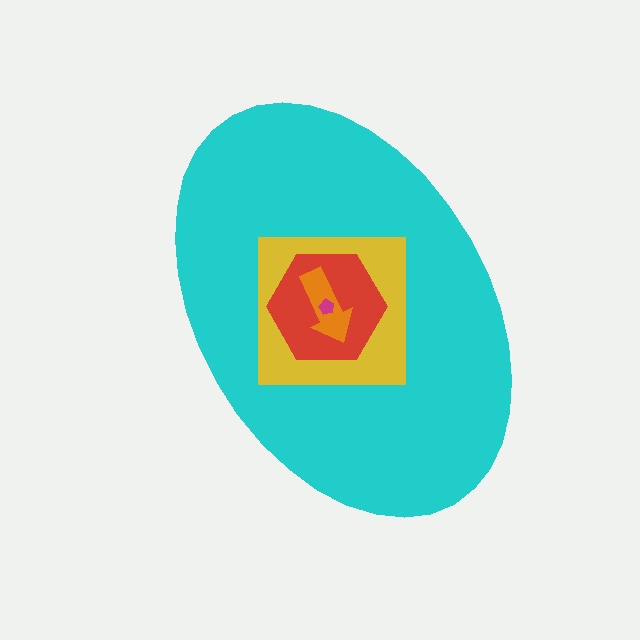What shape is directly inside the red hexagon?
The orange arrow.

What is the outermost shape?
The cyan ellipse.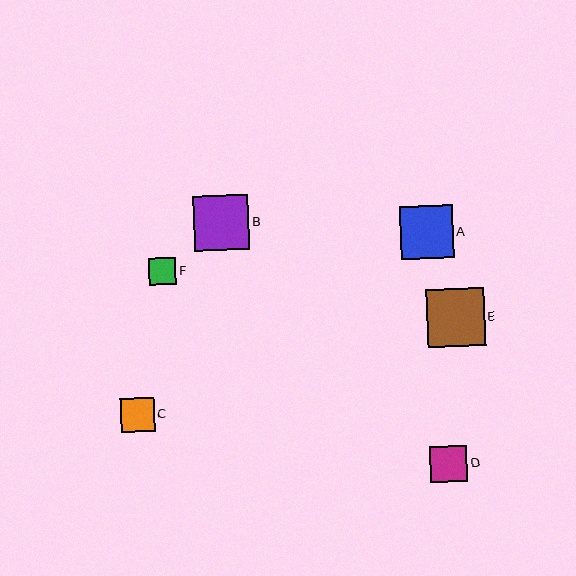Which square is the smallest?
Square F is the smallest with a size of approximately 27 pixels.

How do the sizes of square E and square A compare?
Square E and square A are approximately the same size.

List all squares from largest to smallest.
From largest to smallest: E, B, A, D, C, F.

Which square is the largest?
Square E is the largest with a size of approximately 58 pixels.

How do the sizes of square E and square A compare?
Square E and square A are approximately the same size.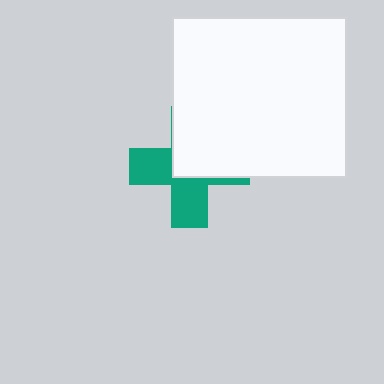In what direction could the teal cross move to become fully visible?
The teal cross could move toward the lower-left. That would shift it out from behind the white rectangle entirely.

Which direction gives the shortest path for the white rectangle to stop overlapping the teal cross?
Moving toward the upper-right gives the shortest separation.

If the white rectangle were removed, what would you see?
You would see the complete teal cross.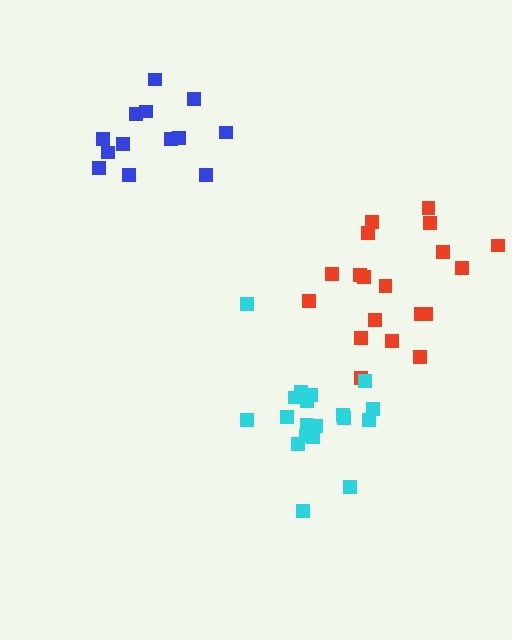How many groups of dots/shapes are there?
There are 3 groups.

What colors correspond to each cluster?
The clusters are colored: red, cyan, blue.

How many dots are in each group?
Group 1: 19 dots, Group 2: 19 dots, Group 3: 13 dots (51 total).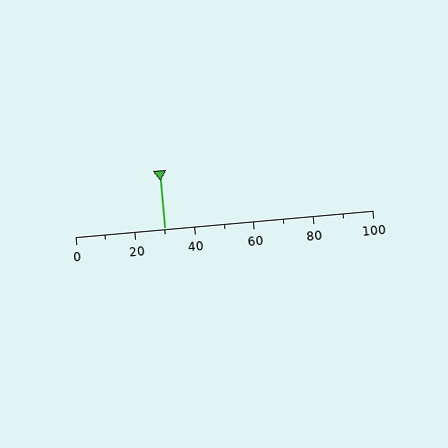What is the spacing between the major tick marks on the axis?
The major ticks are spaced 20 apart.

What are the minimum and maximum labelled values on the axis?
The axis runs from 0 to 100.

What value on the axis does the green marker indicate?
The marker indicates approximately 30.